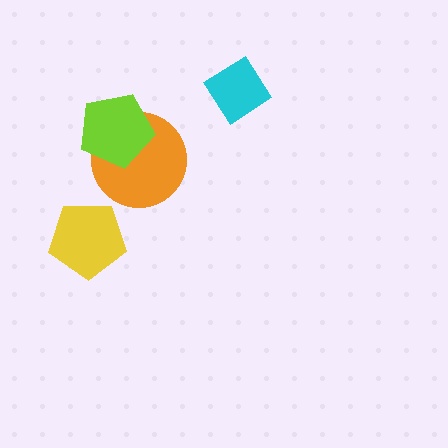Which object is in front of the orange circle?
The lime pentagon is in front of the orange circle.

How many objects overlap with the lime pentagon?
1 object overlaps with the lime pentagon.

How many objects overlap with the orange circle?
1 object overlaps with the orange circle.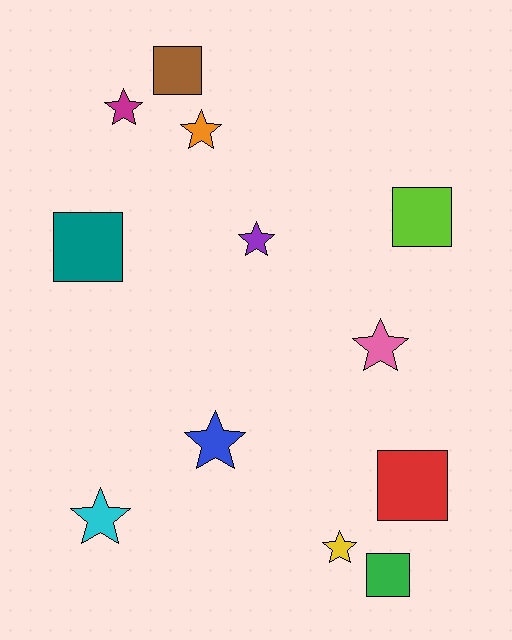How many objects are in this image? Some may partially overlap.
There are 12 objects.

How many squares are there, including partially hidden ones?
There are 5 squares.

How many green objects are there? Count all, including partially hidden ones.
There is 1 green object.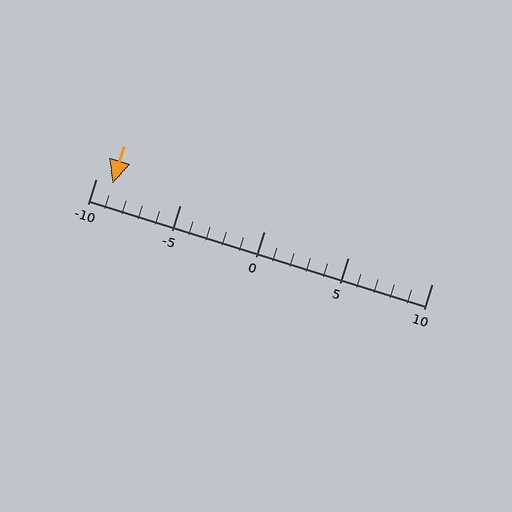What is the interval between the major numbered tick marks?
The major tick marks are spaced 5 units apart.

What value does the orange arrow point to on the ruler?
The orange arrow points to approximately -9.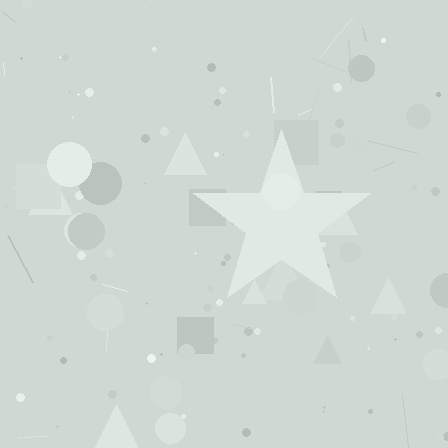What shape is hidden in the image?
A star is hidden in the image.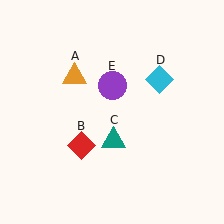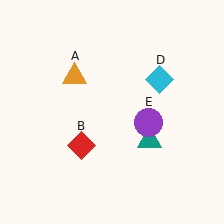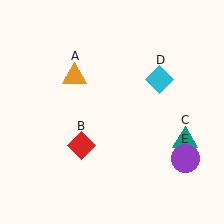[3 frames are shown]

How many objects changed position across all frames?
2 objects changed position: teal triangle (object C), purple circle (object E).